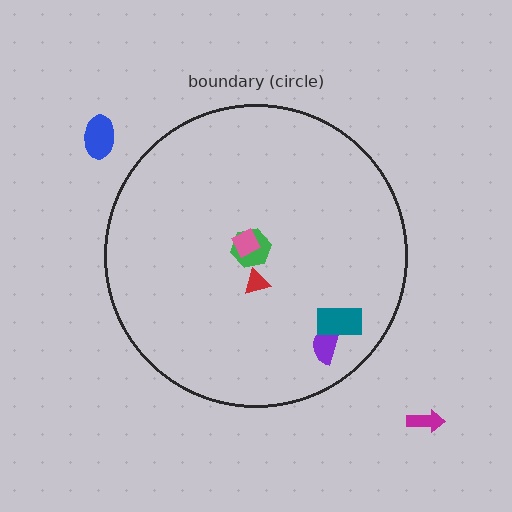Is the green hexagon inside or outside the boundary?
Inside.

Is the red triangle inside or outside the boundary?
Inside.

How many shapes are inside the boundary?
5 inside, 2 outside.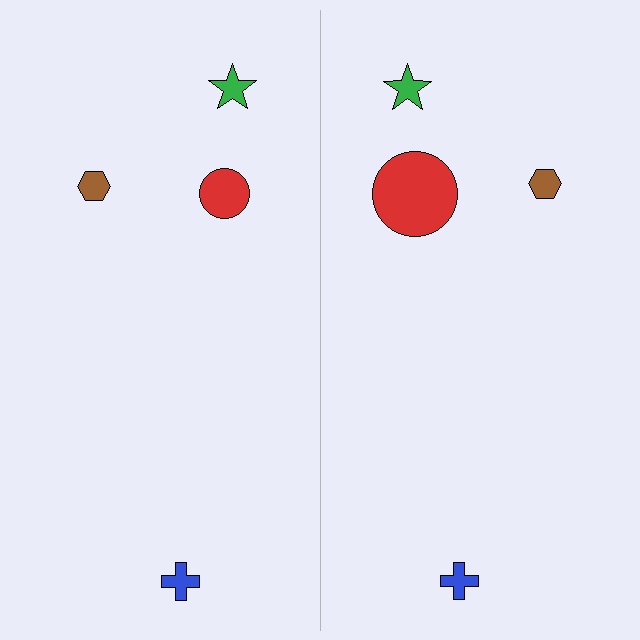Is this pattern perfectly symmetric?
No, the pattern is not perfectly symmetric. The red circle on the right side has a different size than its mirror counterpart.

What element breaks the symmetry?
The red circle on the right side has a different size than its mirror counterpart.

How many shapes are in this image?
There are 8 shapes in this image.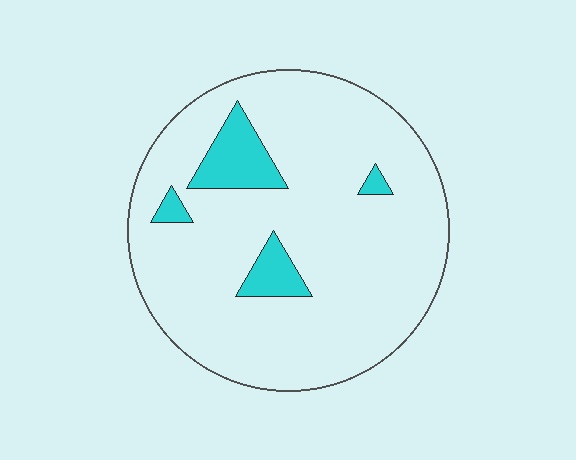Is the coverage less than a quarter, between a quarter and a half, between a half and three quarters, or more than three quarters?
Less than a quarter.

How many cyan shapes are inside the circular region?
4.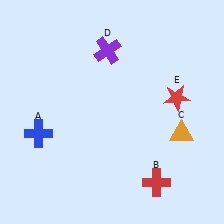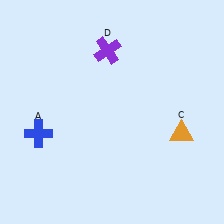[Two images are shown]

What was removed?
The red cross (B), the red star (E) were removed in Image 2.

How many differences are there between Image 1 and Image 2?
There are 2 differences between the two images.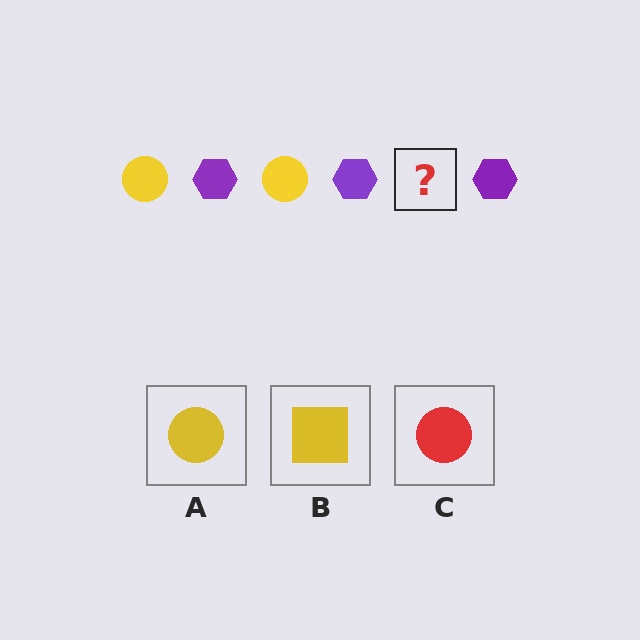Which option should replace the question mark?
Option A.